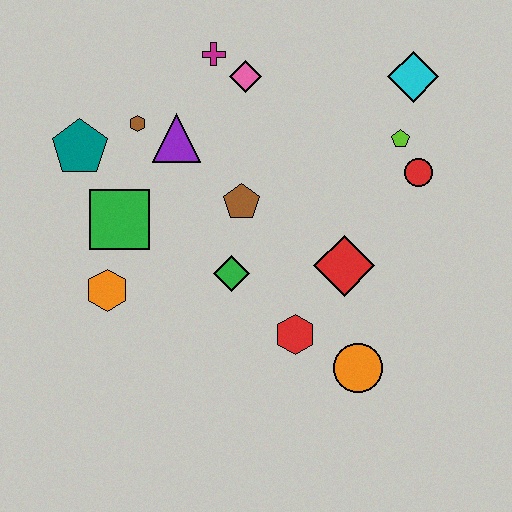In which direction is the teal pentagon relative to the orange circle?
The teal pentagon is to the left of the orange circle.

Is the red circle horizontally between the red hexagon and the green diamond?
No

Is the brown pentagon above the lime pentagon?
No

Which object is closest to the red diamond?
The red hexagon is closest to the red diamond.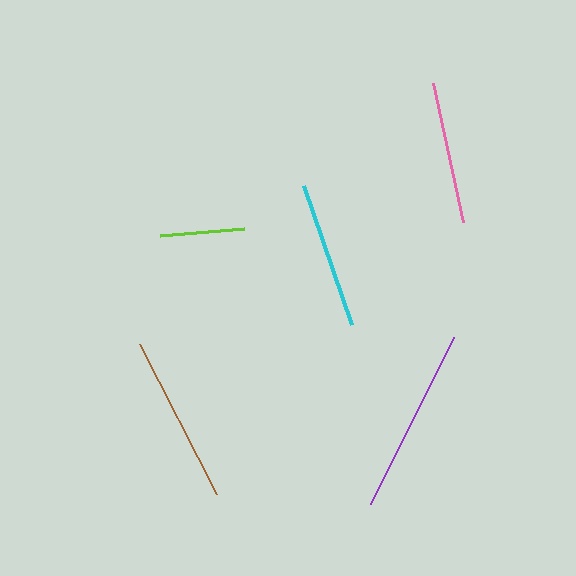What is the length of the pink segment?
The pink segment is approximately 142 pixels long.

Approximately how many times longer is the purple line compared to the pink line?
The purple line is approximately 1.3 times the length of the pink line.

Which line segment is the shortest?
The lime line is the shortest at approximately 84 pixels.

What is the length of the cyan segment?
The cyan segment is approximately 147 pixels long.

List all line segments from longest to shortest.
From longest to shortest: purple, brown, cyan, pink, lime.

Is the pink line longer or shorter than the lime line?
The pink line is longer than the lime line.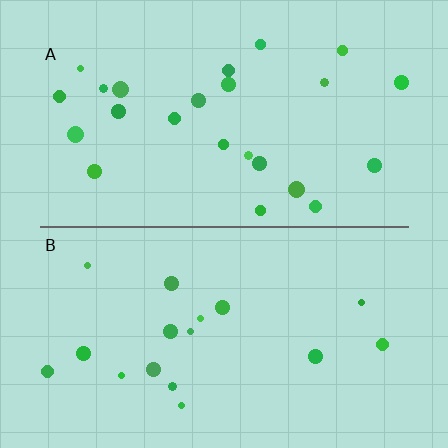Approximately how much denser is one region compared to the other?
Approximately 1.4× — region A over region B.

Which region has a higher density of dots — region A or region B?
A (the top).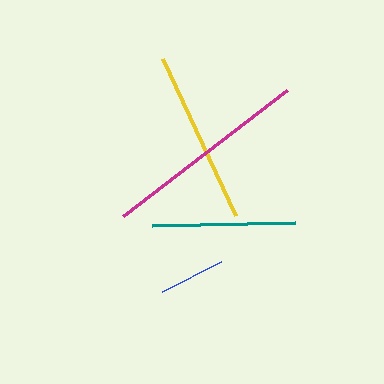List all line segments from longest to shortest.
From longest to shortest: magenta, yellow, teal, blue.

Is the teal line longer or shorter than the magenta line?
The magenta line is longer than the teal line.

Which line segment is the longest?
The magenta line is the longest at approximately 207 pixels.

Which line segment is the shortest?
The blue line is the shortest at approximately 66 pixels.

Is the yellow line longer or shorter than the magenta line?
The magenta line is longer than the yellow line.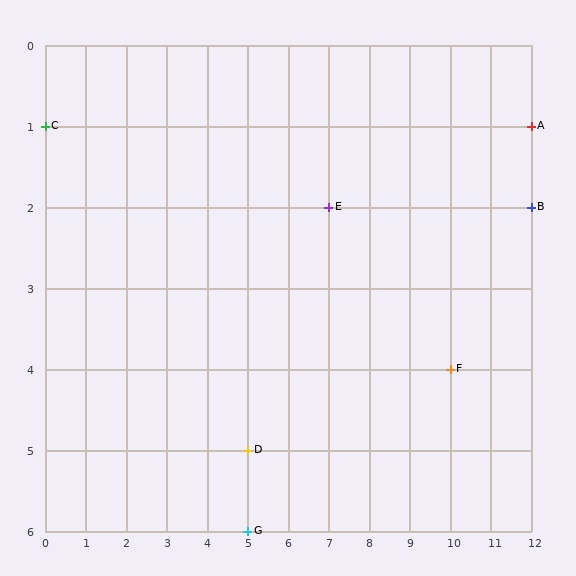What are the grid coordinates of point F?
Point F is at grid coordinates (10, 4).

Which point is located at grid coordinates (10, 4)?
Point F is at (10, 4).